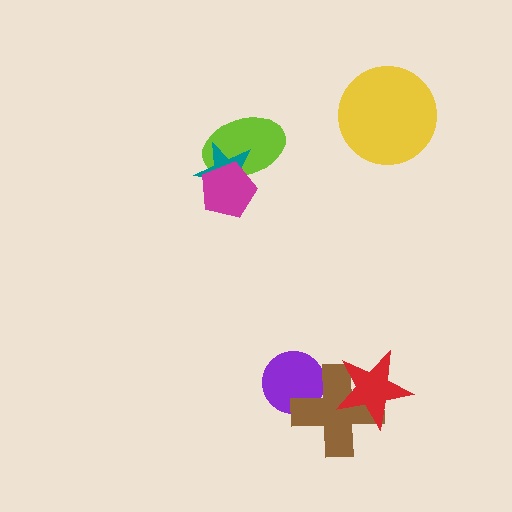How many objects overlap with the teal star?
2 objects overlap with the teal star.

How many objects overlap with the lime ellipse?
2 objects overlap with the lime ellipse.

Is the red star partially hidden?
No, no other shape covers it.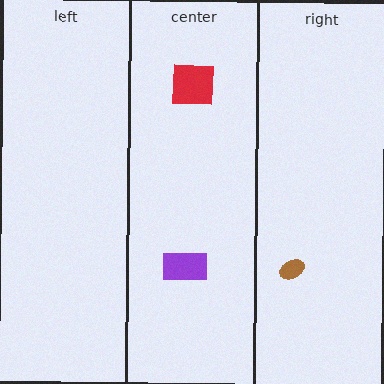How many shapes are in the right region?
1.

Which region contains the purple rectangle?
The center region.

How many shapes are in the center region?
2.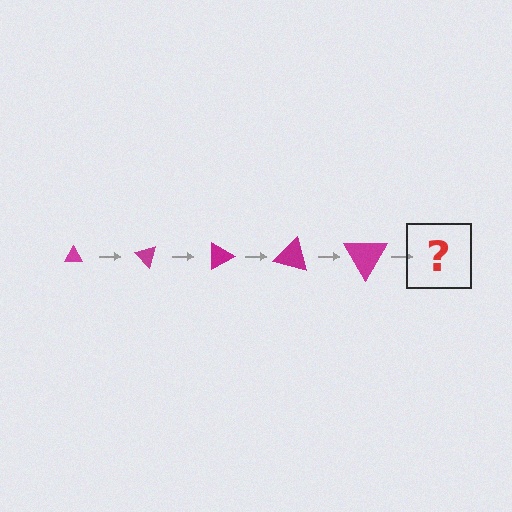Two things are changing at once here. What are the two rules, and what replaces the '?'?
The two rules are that the triangle grows larger each step and it rotates 45 degrees each step. The '?' should be a triangle, larger than the previous one and rotated 225 degrees from the start.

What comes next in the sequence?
The next element should be a triangle, larger than the previous one and rotated 225 degrees from the start.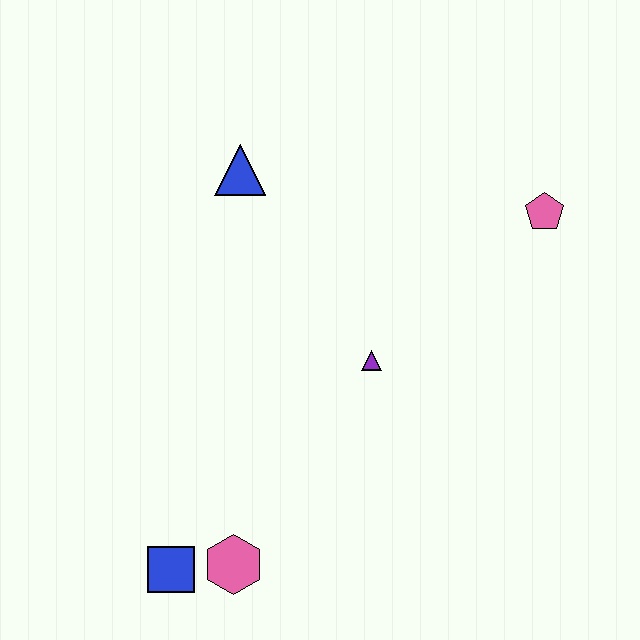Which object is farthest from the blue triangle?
The blue square is farthest from the blue triangle.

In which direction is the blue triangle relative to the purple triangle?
The blue triangle is above the purple triangle.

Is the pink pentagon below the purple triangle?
No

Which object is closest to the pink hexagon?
The blue square is closest to the pink hexagon.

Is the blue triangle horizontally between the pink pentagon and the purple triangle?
No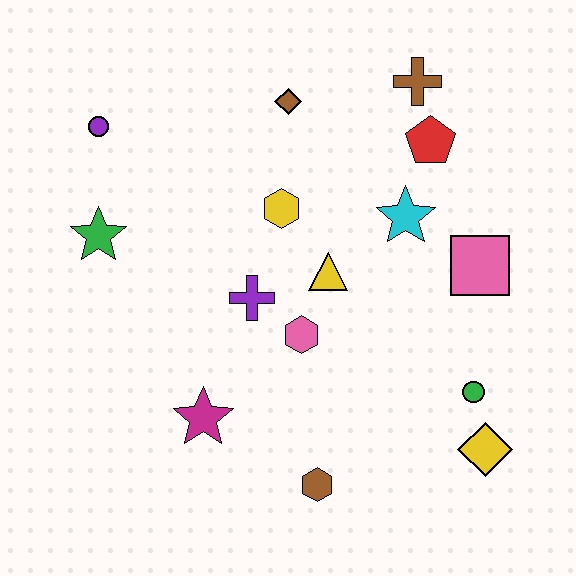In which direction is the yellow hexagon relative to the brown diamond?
The yellow hexagon is below the brown diamond.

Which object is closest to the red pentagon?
The brown cross is closest to the red pentagon.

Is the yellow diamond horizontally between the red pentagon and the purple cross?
No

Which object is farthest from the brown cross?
The brown hexagon is farthest from the brown cross.